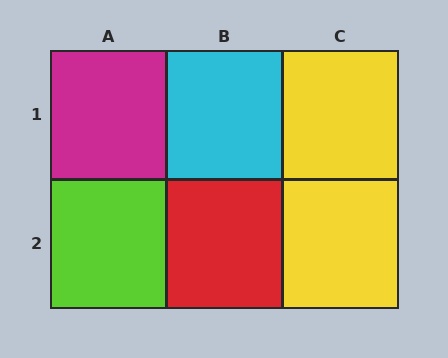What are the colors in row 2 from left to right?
Lime, red, yellow.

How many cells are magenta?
1 cell is magenta.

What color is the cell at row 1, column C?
Yellow.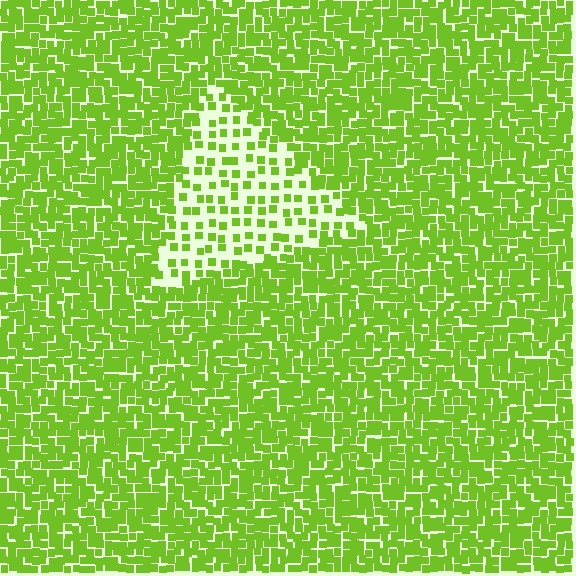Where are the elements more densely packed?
The elements are more densely packed outside the triangle boundary.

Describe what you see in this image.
The image contains small lime elements arranged at two different densities. A triangle-shaped region is visible where the elements are less densely packed than the surrounding area.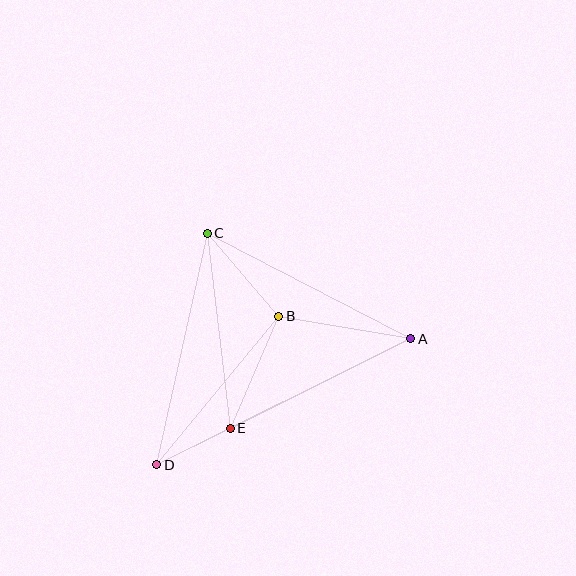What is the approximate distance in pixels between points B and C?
The distance between B and C is approximately 110 pixels.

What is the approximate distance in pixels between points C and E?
The distance between C and E is approximately 196 pixels.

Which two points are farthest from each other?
Points A and D are farthest from each other.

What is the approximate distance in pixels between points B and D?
The distance between B and D is approximately 192 pixels.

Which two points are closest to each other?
Points D and E are closest to each other.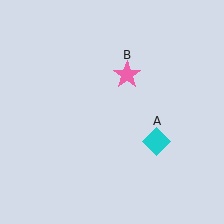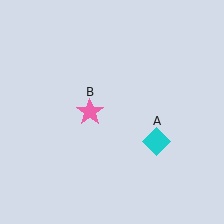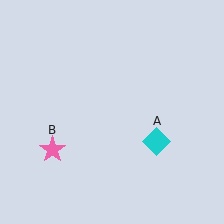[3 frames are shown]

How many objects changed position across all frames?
1 object changed position: pink star (object B).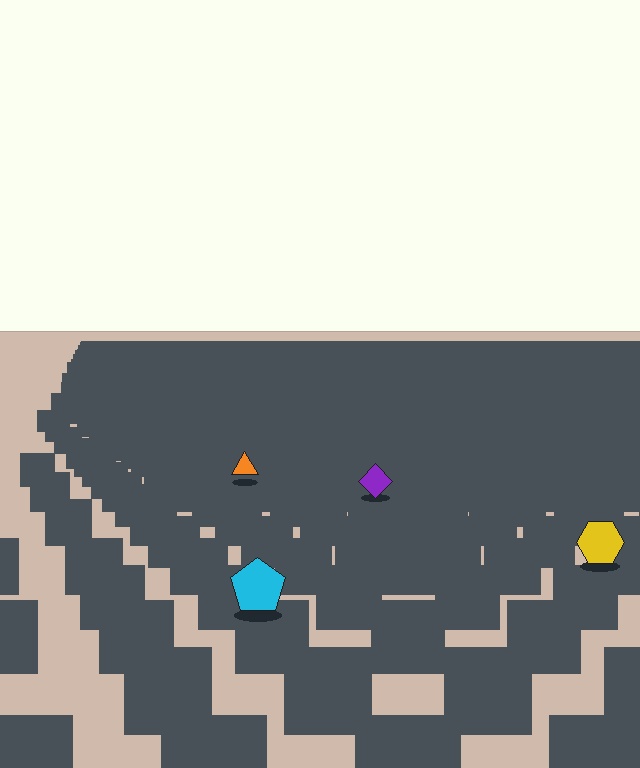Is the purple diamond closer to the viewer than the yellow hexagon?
No. The yellow hexagon is closer — you can tell from the texture gradient: the ground texture is coarser near it.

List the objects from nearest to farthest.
From nearest to farthest: the cyan pentagon, the yellow hexagon, the purple diamond, the orange triangle.